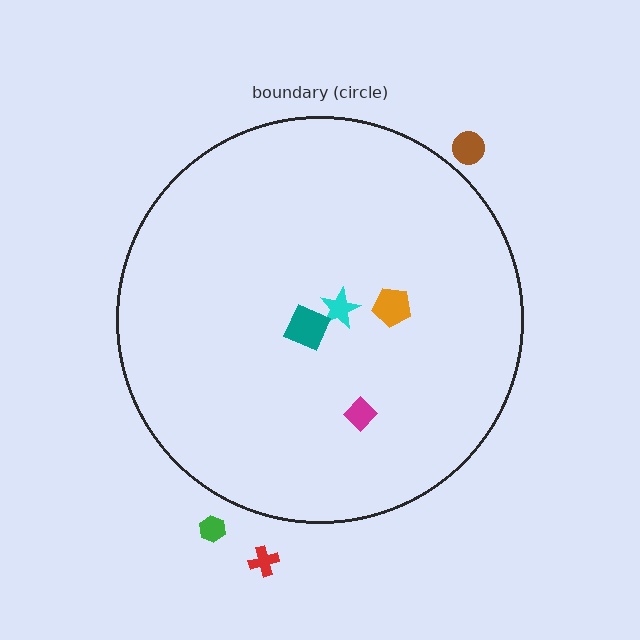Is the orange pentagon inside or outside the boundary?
Inside.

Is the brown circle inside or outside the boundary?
Outside.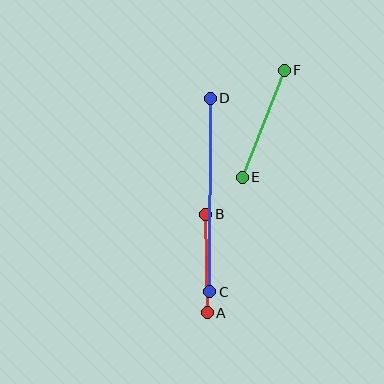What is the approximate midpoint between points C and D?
The midpoint is at approximately (210, 195) pixels.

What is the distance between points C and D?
The distance is approximately 194 pixels.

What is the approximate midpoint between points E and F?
The midpoint is at approximately (263, 124) pixels.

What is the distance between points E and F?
The distance is approximately 115 pixels.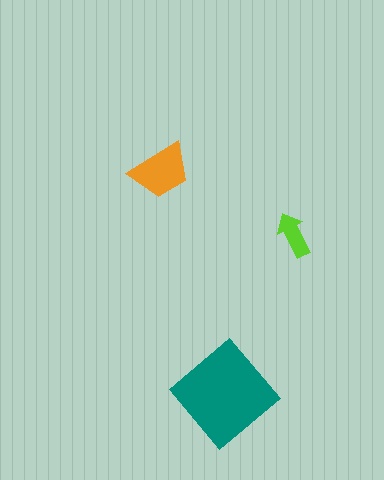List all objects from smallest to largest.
The lime arrow, the orange trapezoid, the teal diamond.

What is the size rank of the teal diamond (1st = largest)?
1st.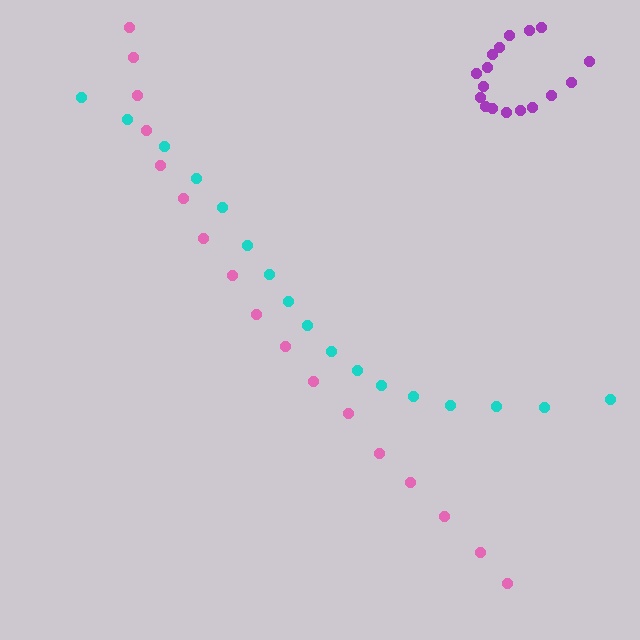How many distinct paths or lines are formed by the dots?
There are 3 distinct paths.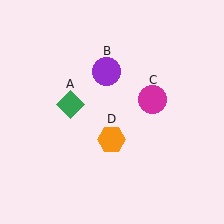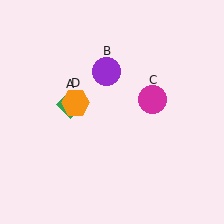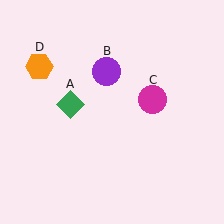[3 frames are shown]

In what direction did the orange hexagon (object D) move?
The orange hexagon (object D) moved up and to the left.